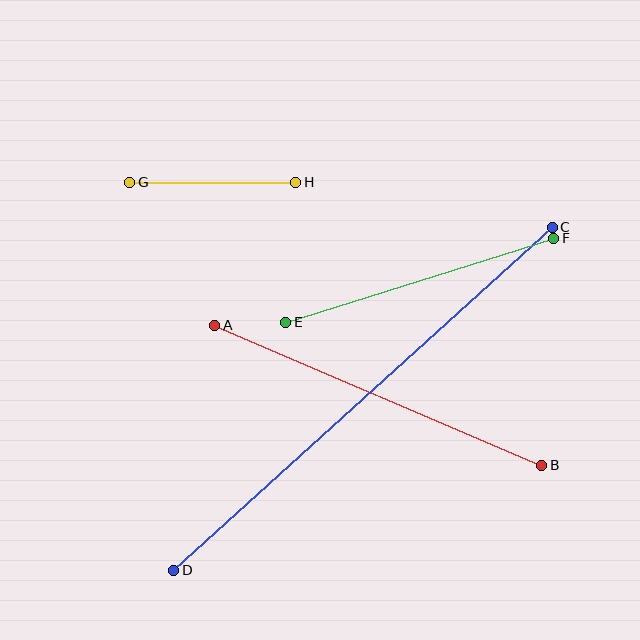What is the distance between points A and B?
The distance is approximately 356 pixels.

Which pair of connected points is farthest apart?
Points C and D are farthest apart.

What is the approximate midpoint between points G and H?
The midpoint is at approximately (213, 182) pixels.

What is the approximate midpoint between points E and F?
The midpoint is at approximately (420, 280) pixels.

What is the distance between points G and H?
The distance is approximately 166 pixels.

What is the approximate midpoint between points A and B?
The midpoint is at approximately (378, 395) pixels.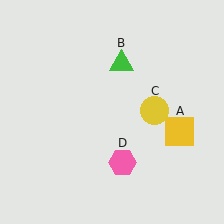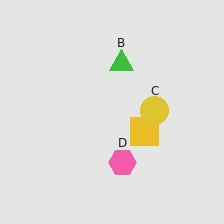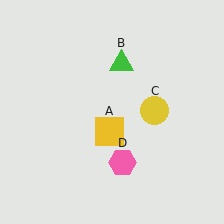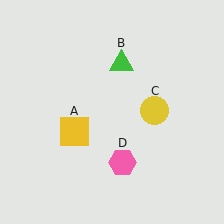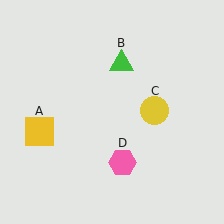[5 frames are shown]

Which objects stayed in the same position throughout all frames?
Green triangle (object B) and yellow circle (object C) and pink hexagon (object D) remained stationary.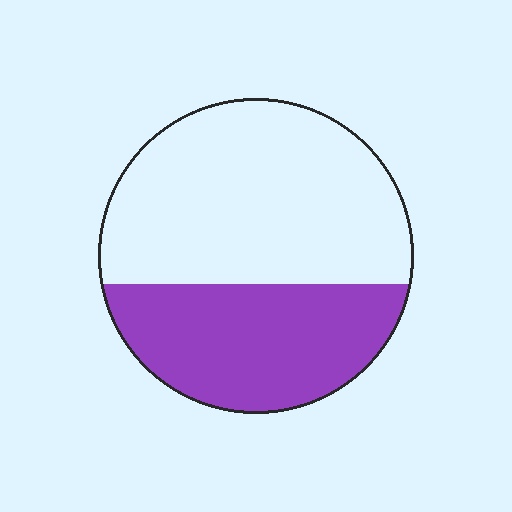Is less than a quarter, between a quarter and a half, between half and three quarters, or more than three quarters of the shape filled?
Between a quarter and a half.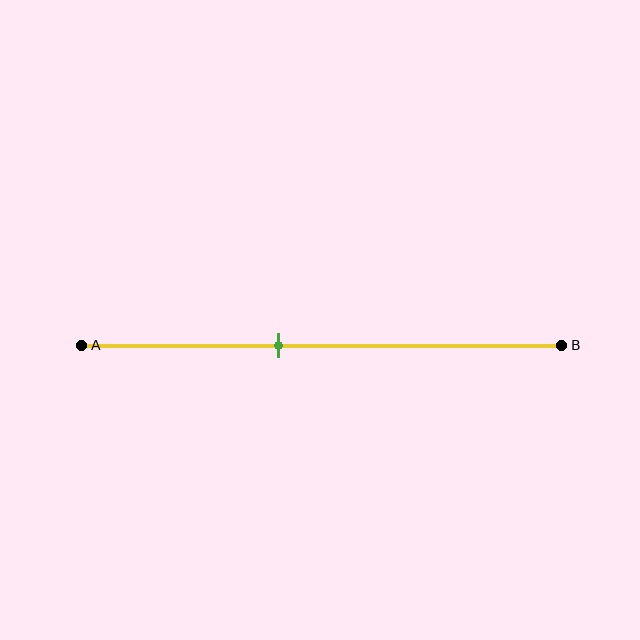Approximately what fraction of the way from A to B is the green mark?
The green mark is approximately 40% of the way from A to B.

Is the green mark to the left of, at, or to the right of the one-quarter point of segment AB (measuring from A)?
The green mark is to the right of the one-quarter point of segment AB.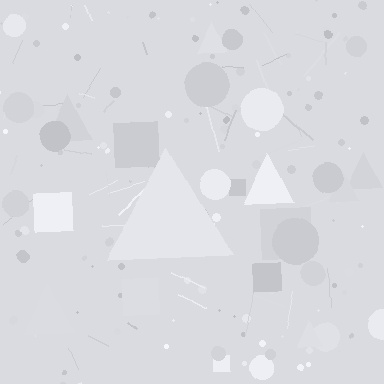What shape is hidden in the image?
A triangle is hidden in the image.